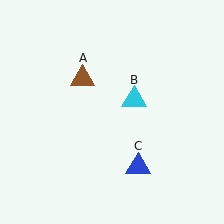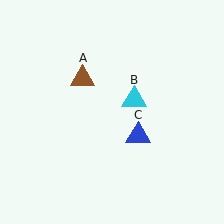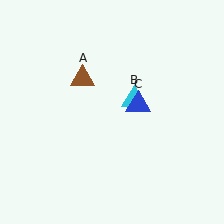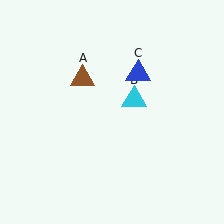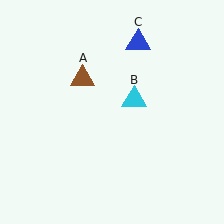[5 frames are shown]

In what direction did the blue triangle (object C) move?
The blue triangle (object C) moved up.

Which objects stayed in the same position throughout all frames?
Brown triangle (object A) and cyan triangle (object B) remained stationary.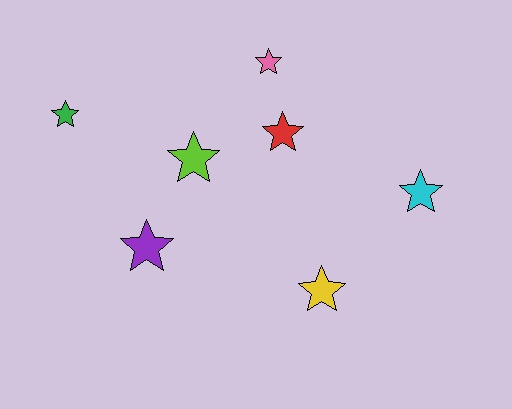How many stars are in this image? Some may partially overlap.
There are 7 stars.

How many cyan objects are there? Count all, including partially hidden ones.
There is 1 cyan object.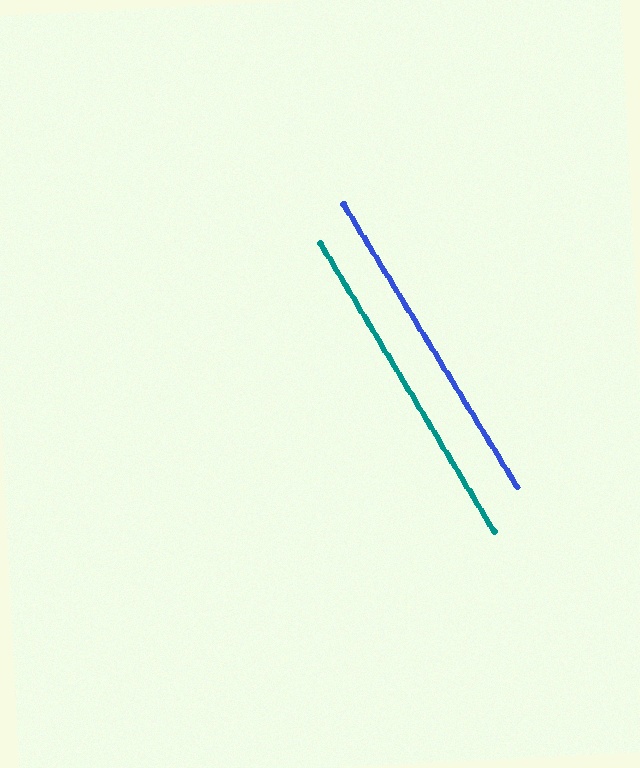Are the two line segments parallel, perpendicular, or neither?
Parallel — their directions differ by only 0.4°.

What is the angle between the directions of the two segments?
Approximately 0 degrees.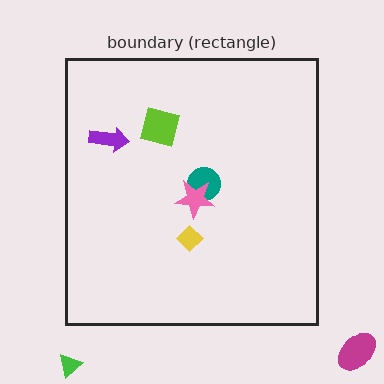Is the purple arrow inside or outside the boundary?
Inside.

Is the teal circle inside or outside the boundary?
Inside.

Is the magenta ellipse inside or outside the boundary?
Outside.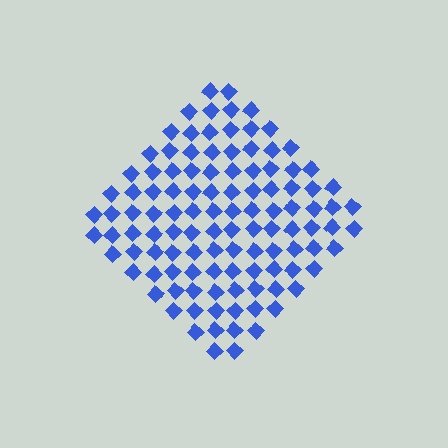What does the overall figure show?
The overall figure shows a diamond.